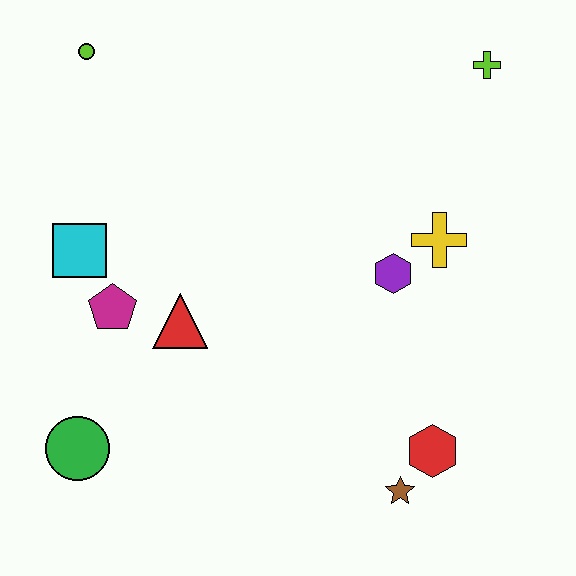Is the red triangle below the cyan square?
Yes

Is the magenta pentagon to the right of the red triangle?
No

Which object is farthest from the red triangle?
The lime cross is farthest from the red triangle.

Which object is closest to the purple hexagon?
The yellow cross is closest to the purple hexagon.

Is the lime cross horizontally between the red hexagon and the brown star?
No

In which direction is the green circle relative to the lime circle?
The green circle is below the lime circle.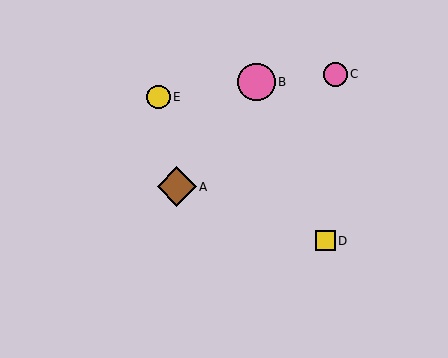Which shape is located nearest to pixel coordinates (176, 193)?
The brown diamond (labeled A) at (177, 187) is nearest to that location.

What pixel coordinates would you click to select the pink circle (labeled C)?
Click at (335, 74) to select the pink circle C.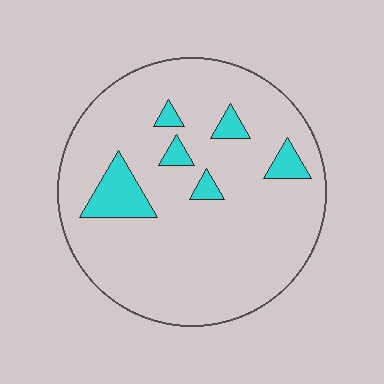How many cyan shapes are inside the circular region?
6.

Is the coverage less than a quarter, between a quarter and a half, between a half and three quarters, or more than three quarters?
Less than a quarter.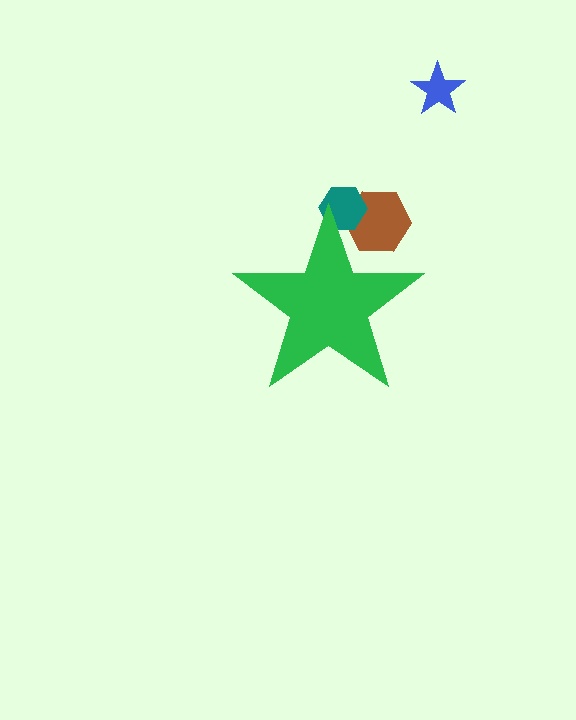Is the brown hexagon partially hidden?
Yes, the brown hexagon is partially hidden behind the green star.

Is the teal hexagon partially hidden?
Yes, the teal hexagon is partially hidden behind the green star.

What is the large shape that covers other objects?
A green star.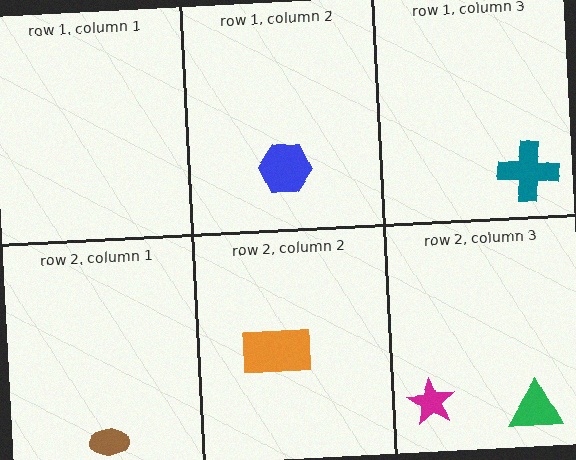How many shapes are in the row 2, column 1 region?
1.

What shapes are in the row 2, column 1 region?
The brown ellipse.